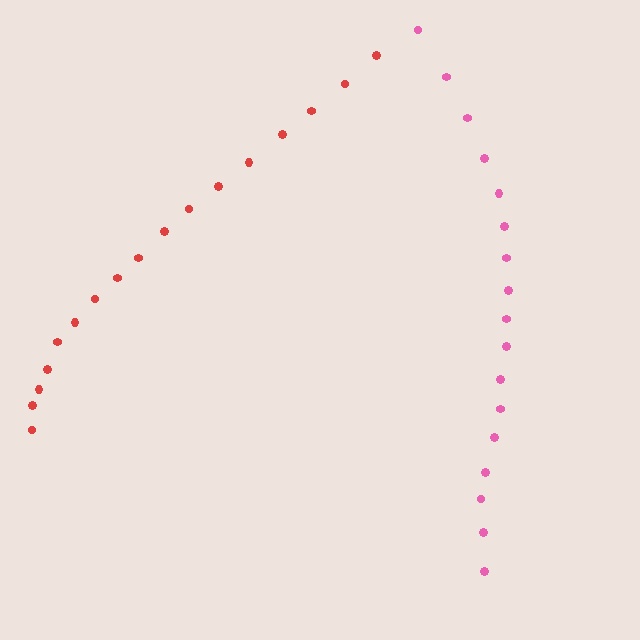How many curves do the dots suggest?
There are 2 distinct paths.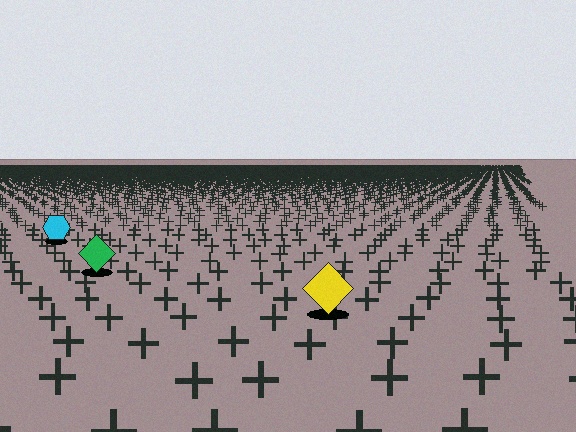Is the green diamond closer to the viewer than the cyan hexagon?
Yes. The green diamond is closer — you can tell from the texture gradient: the ground texture is coarser near it.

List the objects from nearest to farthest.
From nearest to farthest: the yellow diamond, the green diamond, the cyan hexagon.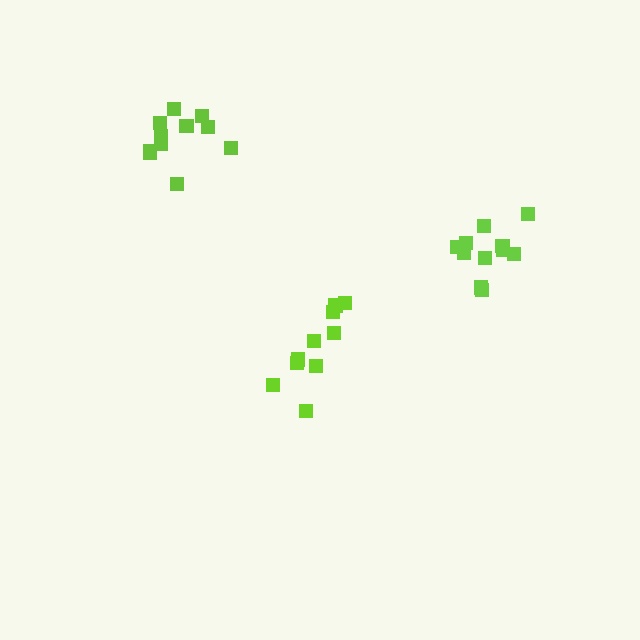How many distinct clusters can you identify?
There are 3 distinct clusters.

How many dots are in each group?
Group 1: 11 dots, Group 2: 11 dots, Group 3: 11 dots (33 total).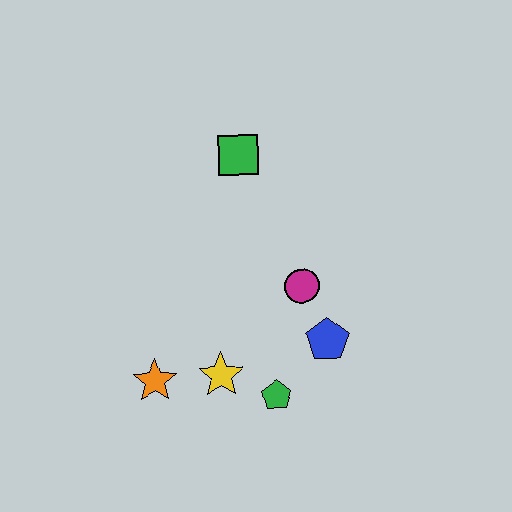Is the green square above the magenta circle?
Yes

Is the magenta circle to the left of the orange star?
No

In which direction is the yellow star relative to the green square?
The yellow star is below the green square.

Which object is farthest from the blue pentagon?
The green square is farthest from the blue pentagon.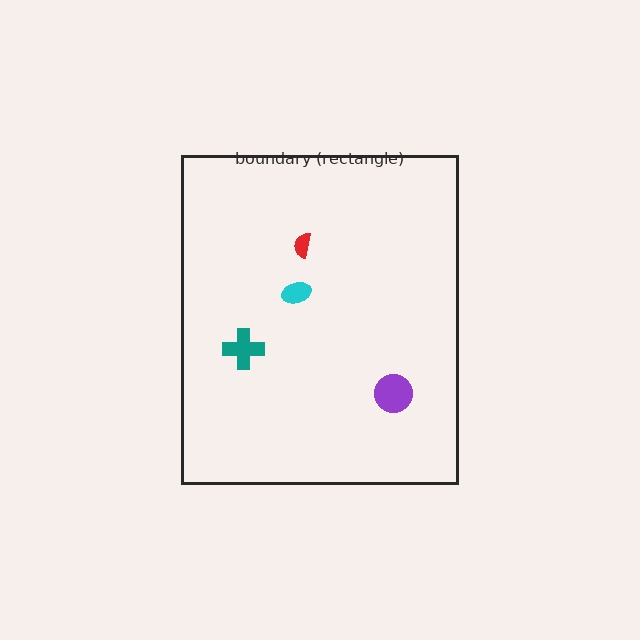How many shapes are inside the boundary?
4 inside, 0 outside.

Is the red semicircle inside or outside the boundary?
Inside.